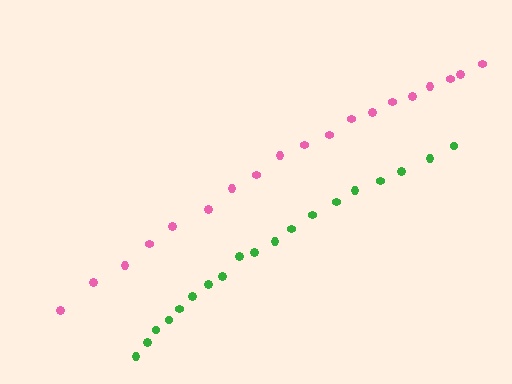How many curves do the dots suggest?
There are 2 distinct paths.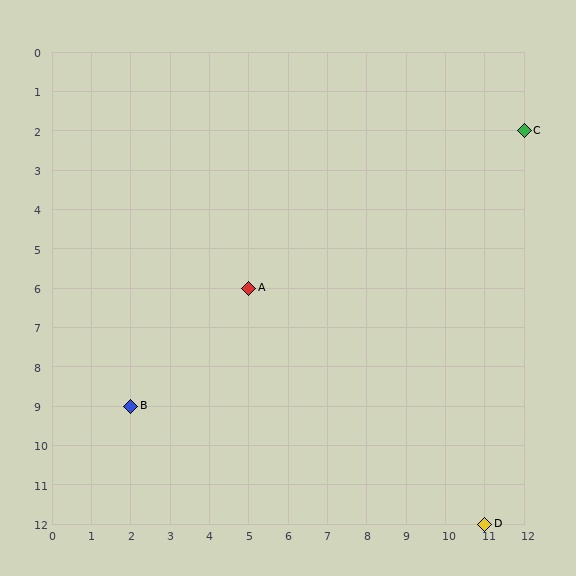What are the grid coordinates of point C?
Point C is at grid coordinates (12, 2).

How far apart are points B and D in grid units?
Points B and D are 9 columns and 3 rows apart (about 9.5 grid units diagonally).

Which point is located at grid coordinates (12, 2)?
Point C is at (12, 2).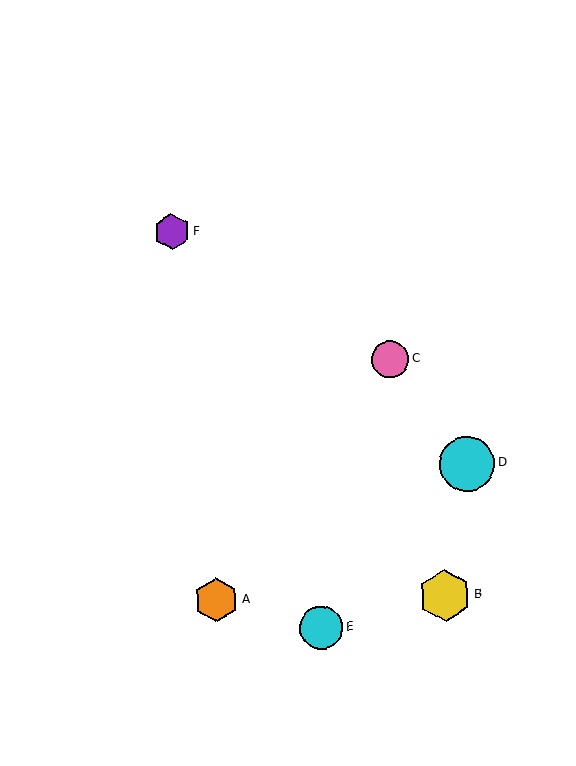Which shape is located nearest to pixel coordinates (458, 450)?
The cyan circle (labeled D) at (467, 464) is nearest to that location.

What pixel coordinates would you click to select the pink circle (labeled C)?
Click at (390, 359) to select the pink circle C.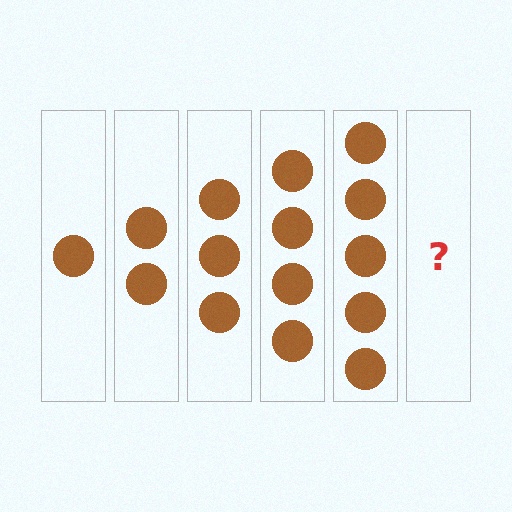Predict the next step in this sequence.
The next step is 6 circles.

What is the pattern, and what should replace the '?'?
The pattern is that each step adds one more circle. The '?' should be 6 circles.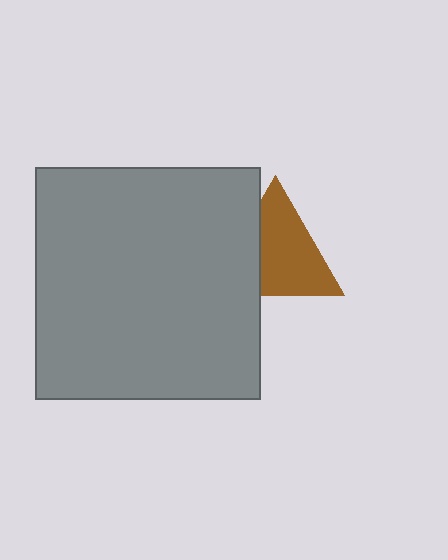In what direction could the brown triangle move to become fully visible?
The brown triangle could move right. That would shift it out from behind the gray rectangle entirely.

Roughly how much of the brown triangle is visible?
Most of it is visible (roughly 68%).